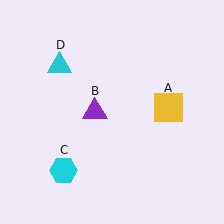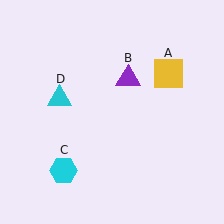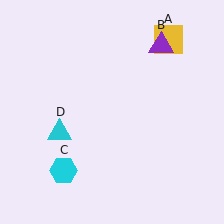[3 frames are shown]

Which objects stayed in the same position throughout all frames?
Cyan hexagon (object C) remained stationary.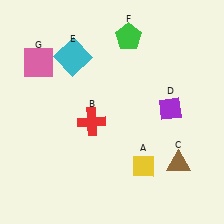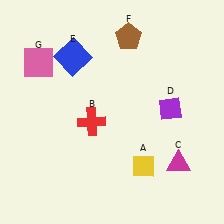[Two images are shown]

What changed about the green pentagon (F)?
In Image 1, F is green. In Image 2, it changed to brown.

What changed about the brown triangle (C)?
In Image 1, C is brown. In Image 2, it changed to magenta.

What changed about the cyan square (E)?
In Image 1, E is cyan. In Image 2, it changed to blue.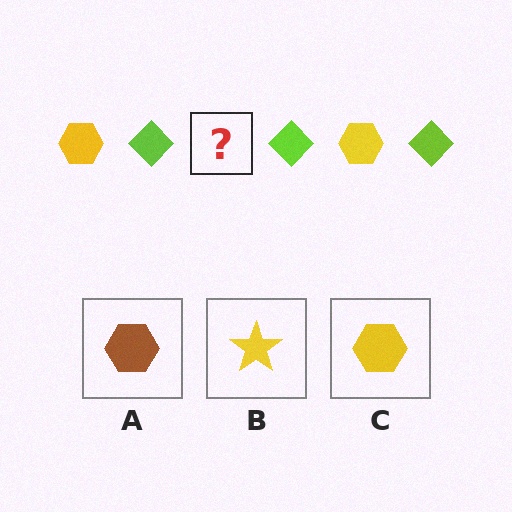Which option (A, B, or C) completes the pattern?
C.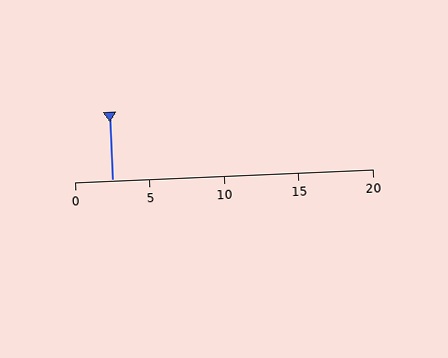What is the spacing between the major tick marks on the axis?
The major ticks are spaced 5 apart.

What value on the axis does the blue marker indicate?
The marker indicates approximately 2.5.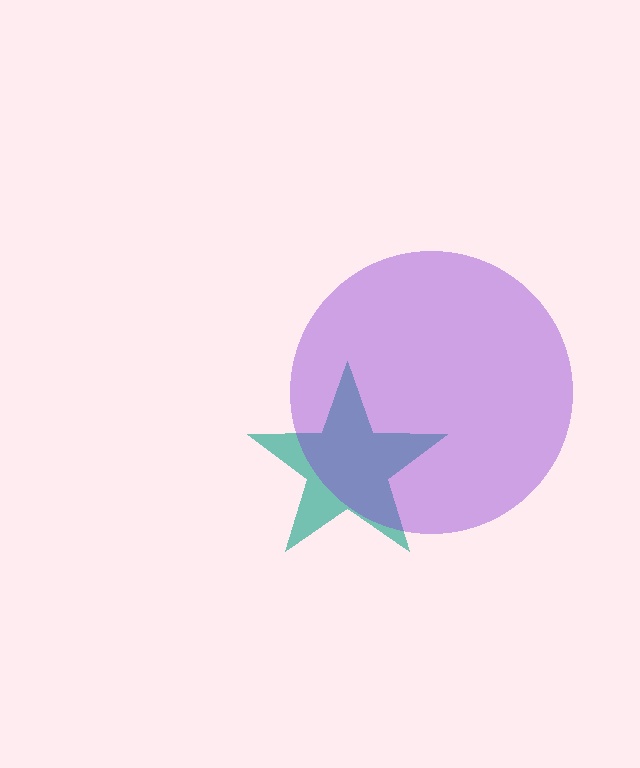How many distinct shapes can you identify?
There are 2 distinct shapes: a teal star, a purple circle.